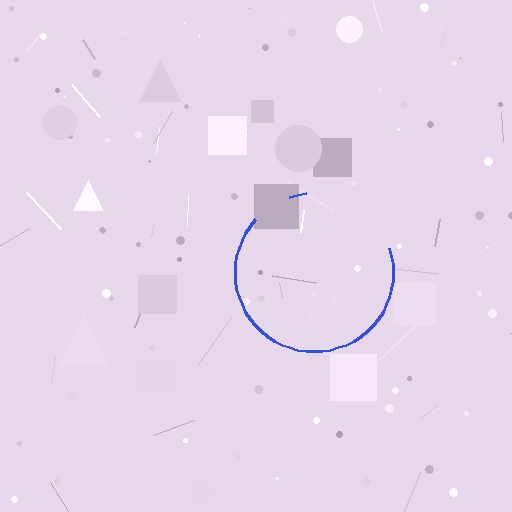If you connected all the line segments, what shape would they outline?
They would outline a circle.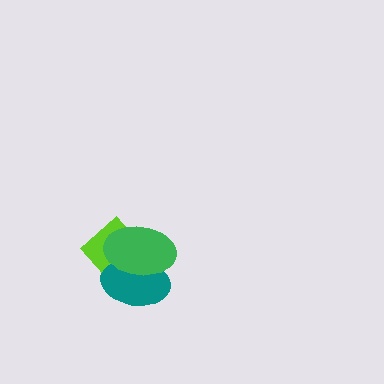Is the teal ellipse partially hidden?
Yes, it is partially covered by another shape.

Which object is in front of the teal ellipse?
The green ellipse is in front of the teal ellipse.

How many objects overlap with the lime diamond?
2 objects overlap with the lime diamond.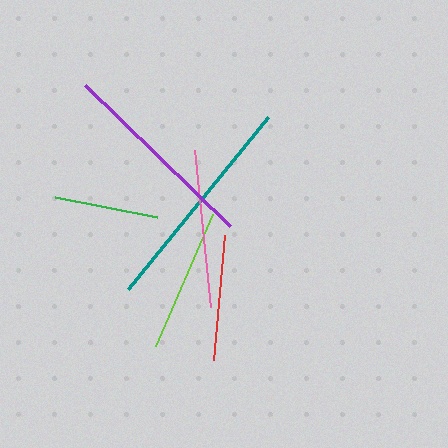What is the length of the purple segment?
The purple segment is approximately 202 pixels long.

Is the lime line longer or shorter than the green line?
The lime line is longer than the green line.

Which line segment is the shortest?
The green line is the shortest at approximately 104 pixels.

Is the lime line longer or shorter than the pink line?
The pink line is longer than the lime line.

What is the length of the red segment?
The red segment is approximately 126 pixels long.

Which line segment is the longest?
The teal line is the longest at approximately 221 pixels.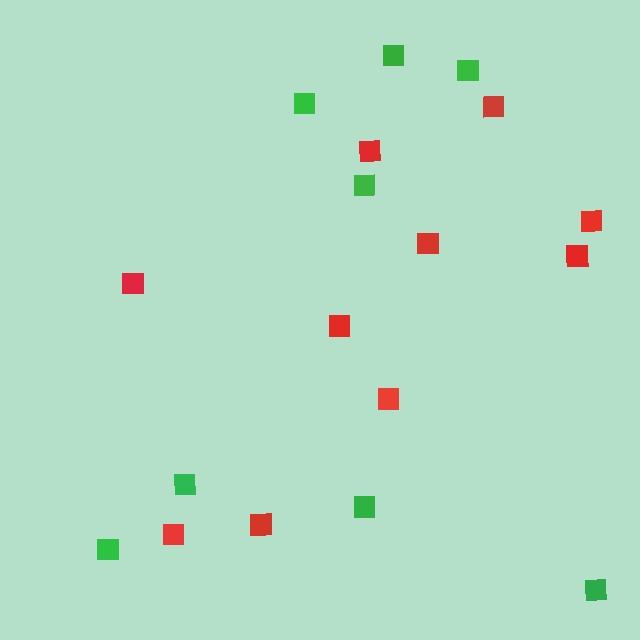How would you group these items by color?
There are 2 groups: one group of red squares (10) and one group of green squares (8).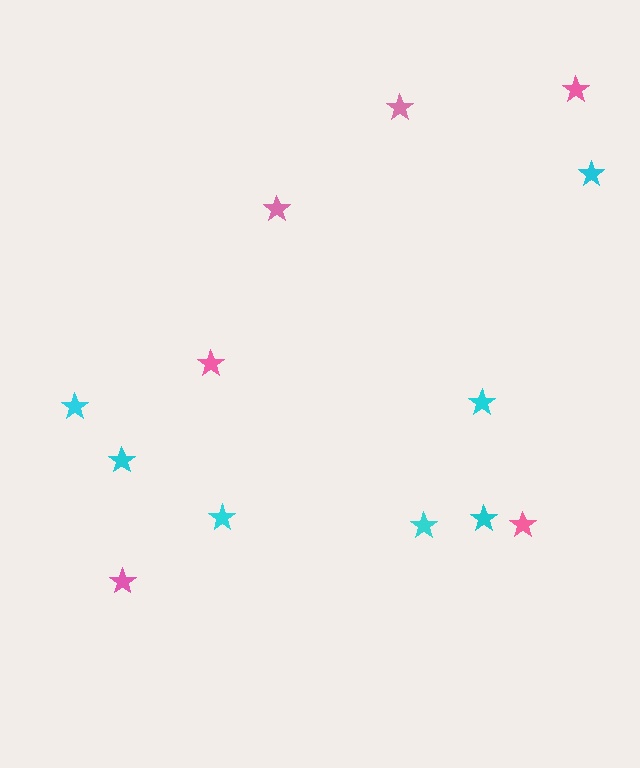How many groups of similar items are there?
There are 2 groups: one group of cyan stars (7) and one group of pink stars (6).